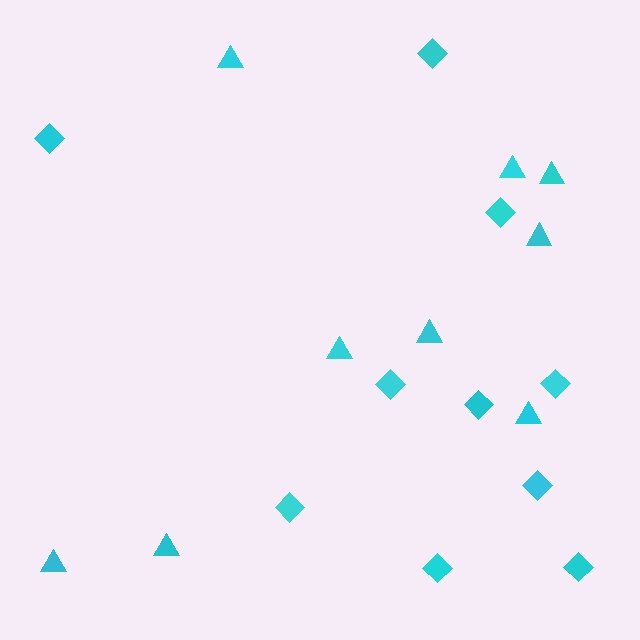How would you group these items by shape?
There are 2 groups: one group of triangles (9) and one group of diamonds (10).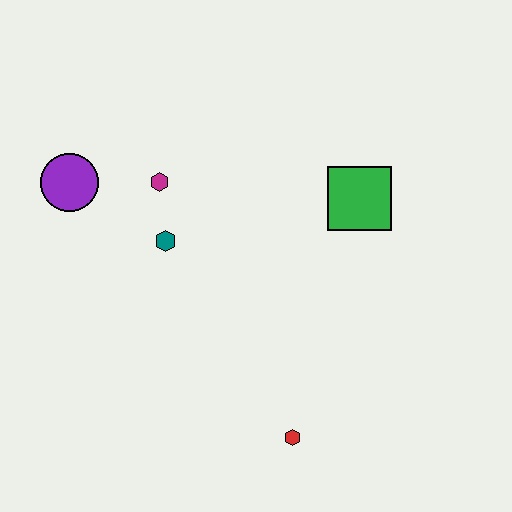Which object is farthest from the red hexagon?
The purple circle is farthest from the red hexagon.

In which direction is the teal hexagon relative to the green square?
The teal hexagon is to the left of the green square.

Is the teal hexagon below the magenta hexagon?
Yes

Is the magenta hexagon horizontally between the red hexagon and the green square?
No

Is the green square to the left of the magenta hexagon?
No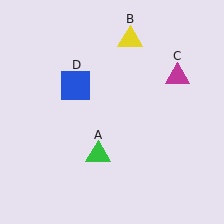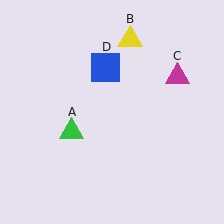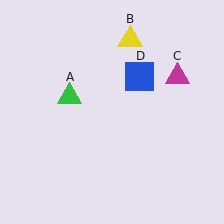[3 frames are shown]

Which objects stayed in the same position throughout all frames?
Yellow triangle (object B) and magenta triangle (object C) remained stationary.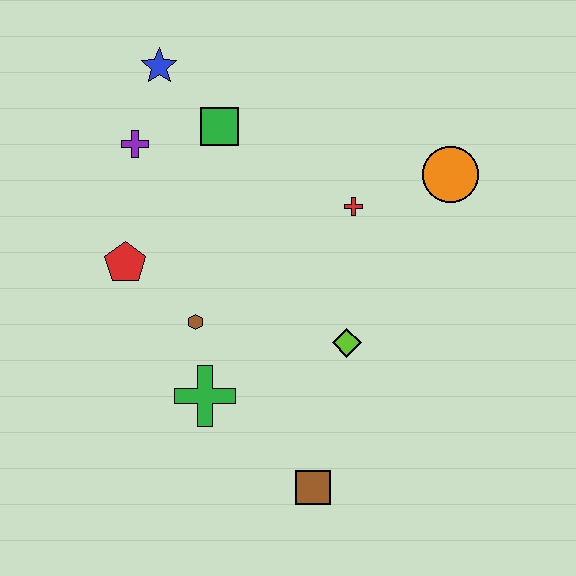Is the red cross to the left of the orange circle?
Yes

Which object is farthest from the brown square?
The blue star is farthest from the brown square.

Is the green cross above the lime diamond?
No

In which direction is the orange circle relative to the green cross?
The orange circle is to the right of the green cross.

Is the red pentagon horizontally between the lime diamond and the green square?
No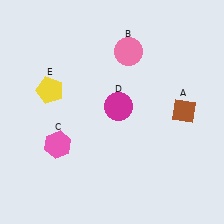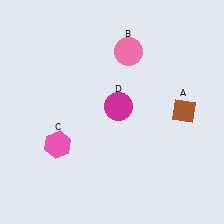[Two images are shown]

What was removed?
The yellow pentagon (E) was removed in Image 2.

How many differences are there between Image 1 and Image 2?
There is 1 difference between the two images.